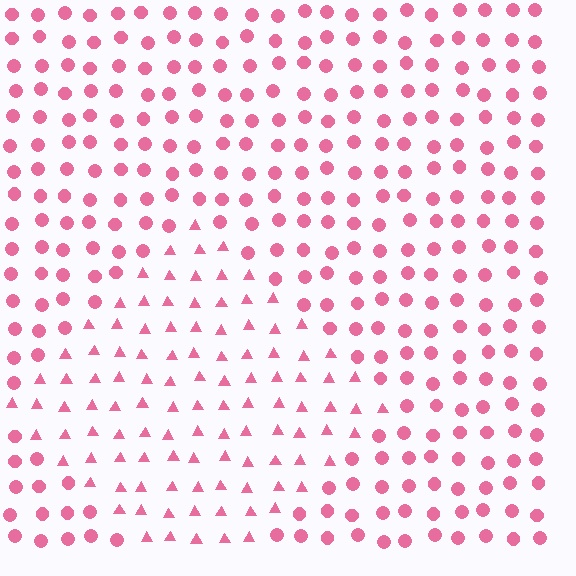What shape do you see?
I see a diamond.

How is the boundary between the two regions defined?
The boundary is defined by a change in element shape: triangles inside vs. circles outside. All elements share the same color and spacing.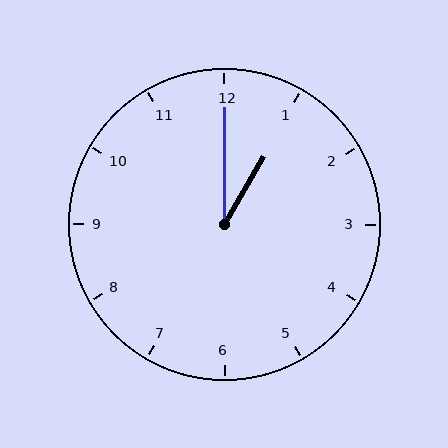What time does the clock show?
1:00.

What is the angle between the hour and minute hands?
Approximately 30 degrees.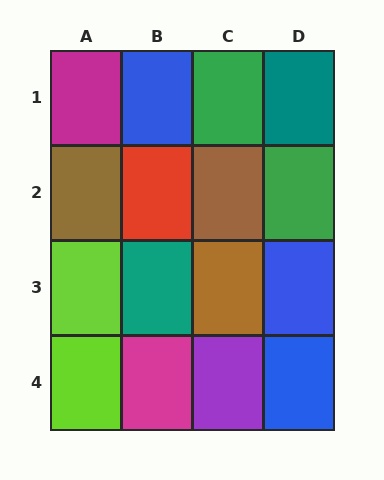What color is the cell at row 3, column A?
Lime.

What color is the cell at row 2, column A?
Brown.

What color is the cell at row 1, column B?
Blue.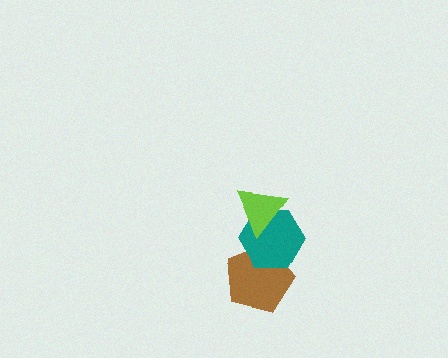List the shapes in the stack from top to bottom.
From top to bottom: the lime triangle, the teal hexagon, the brown pentagon.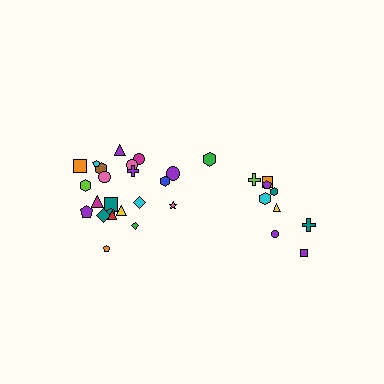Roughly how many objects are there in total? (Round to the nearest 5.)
Roughly 30 objects in total.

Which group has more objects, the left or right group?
The left group.